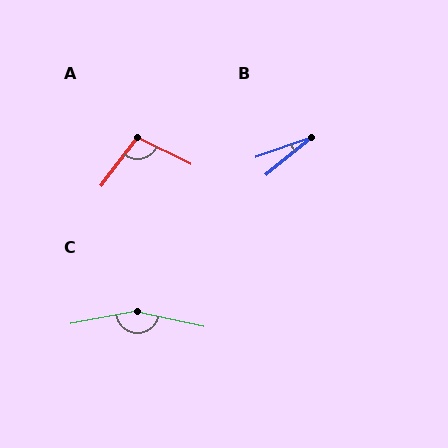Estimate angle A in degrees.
Approximately 100 degrees.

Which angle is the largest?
C, at approximately 157 degrees.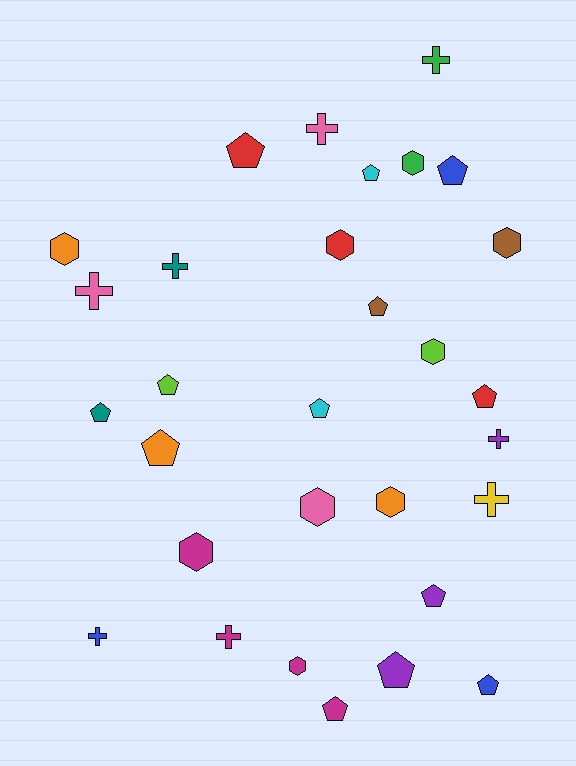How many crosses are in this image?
There are 8 crosses.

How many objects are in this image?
There are 30 objects.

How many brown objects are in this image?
There are 2 brown objects.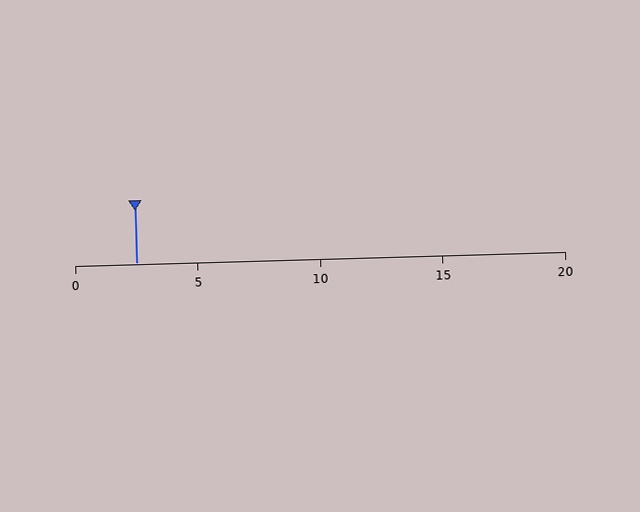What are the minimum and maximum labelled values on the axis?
The axis runs from 0 to 20.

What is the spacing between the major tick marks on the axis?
The major ticks are spaced 5 apart.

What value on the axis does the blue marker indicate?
The marker indicates approximately 2.5.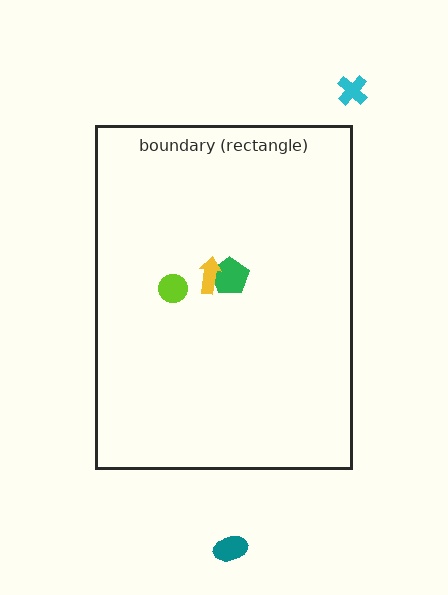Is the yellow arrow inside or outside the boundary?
Inside.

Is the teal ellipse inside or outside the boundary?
Outside.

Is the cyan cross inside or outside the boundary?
Outside.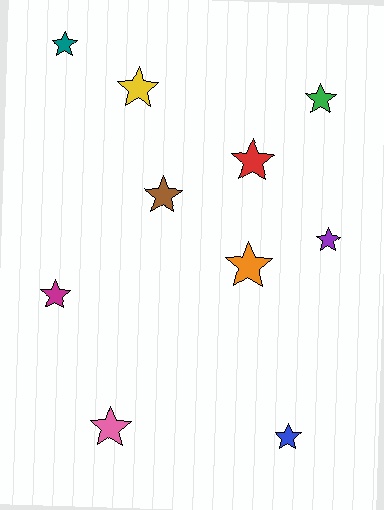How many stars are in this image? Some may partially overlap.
There are 10 stars.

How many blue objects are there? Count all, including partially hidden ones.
There is 1 blue object.